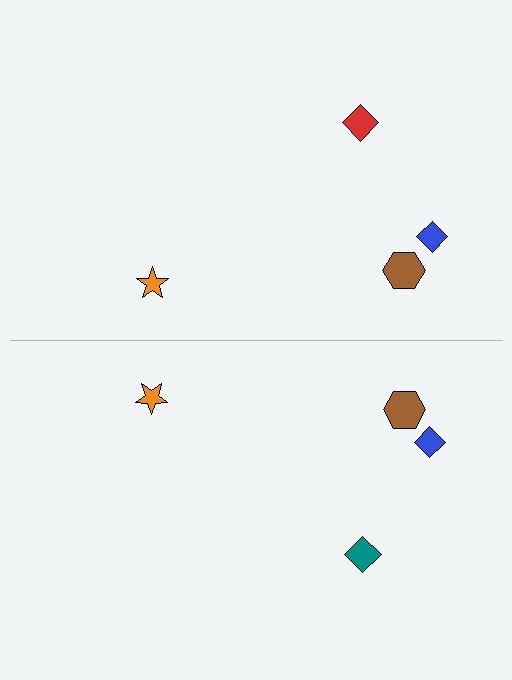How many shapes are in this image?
There are 8 shapes in this image.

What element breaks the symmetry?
The teal diamond on the bottom side breaks the symmetry — its mirror counterpart is red.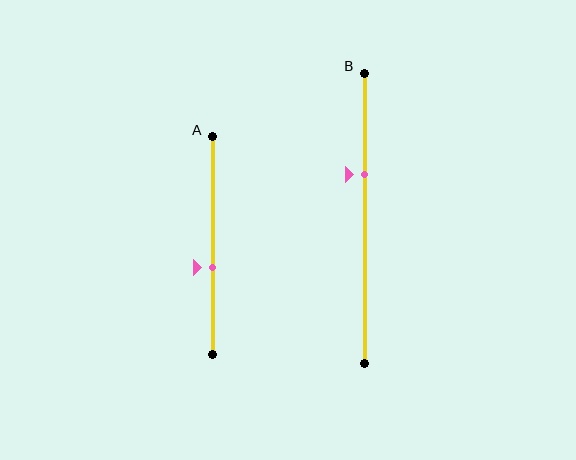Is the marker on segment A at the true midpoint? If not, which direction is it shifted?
No, the marker on segment A is shifted downward by about 10% of the segment length.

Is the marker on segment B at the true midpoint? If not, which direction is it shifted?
No, the marker on segment B is shifted upward by about 15% of the segment length.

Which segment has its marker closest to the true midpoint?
Segment A has its marker closest to the true midpoint.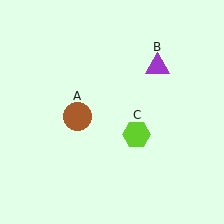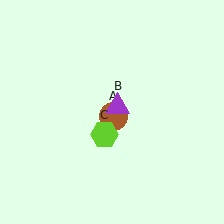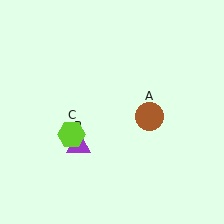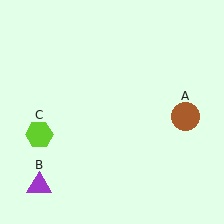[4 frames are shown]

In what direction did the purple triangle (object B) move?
The purple triangle (object B) moved down and to the left.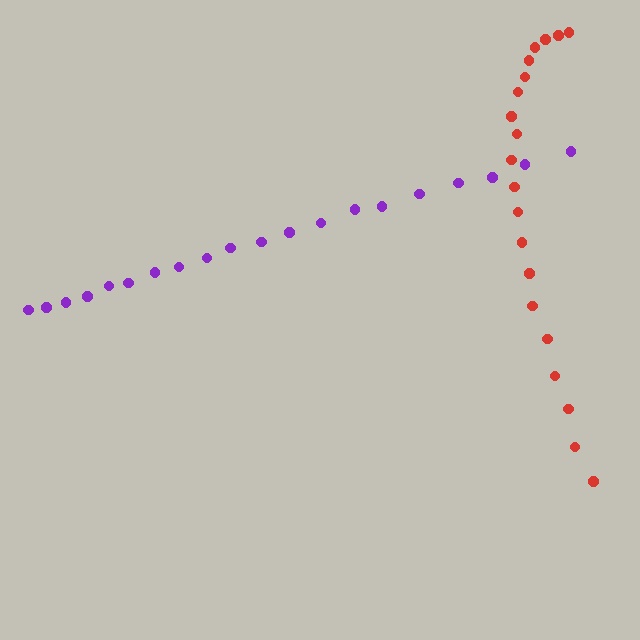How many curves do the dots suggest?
There are 2 distinct paths.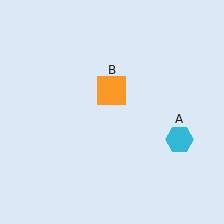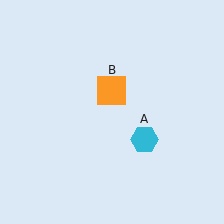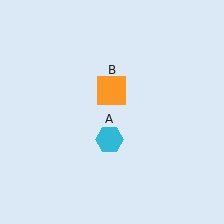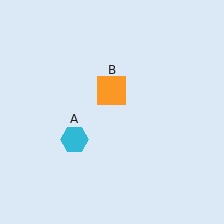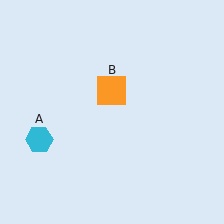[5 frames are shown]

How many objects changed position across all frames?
1 object changed position: cyan hexagon (object A).